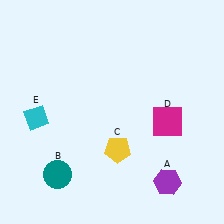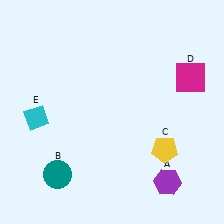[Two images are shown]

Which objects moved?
The objects that moved are: the yellow pentagon (C), the magenta square (D).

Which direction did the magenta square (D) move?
The magenta square (D) moved up.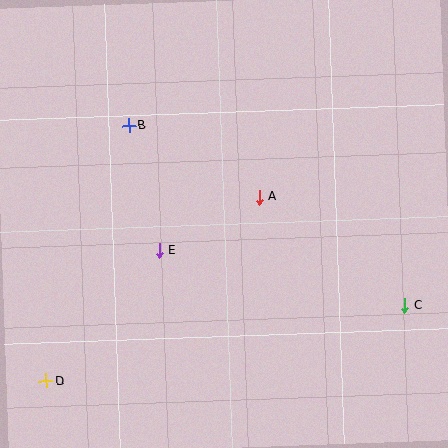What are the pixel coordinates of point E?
Point E is at (159, 250).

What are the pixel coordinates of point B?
Point B is at (129, 126).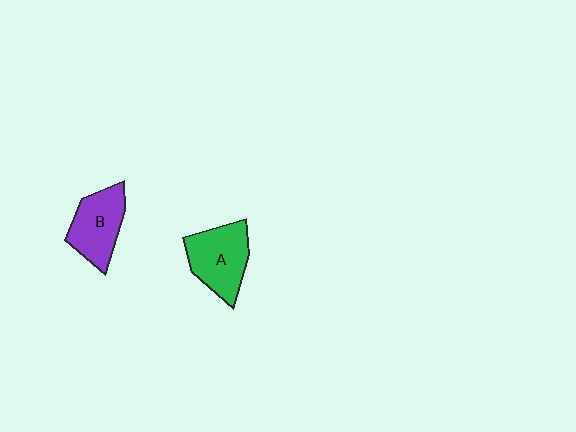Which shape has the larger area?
Shape A (green).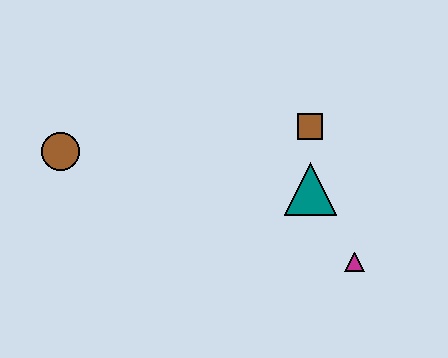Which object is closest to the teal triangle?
The brown square is closest to the teal triangle.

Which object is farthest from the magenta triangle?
The brown circle is farthest from the magenta triangle.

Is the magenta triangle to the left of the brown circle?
No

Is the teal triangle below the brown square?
Yes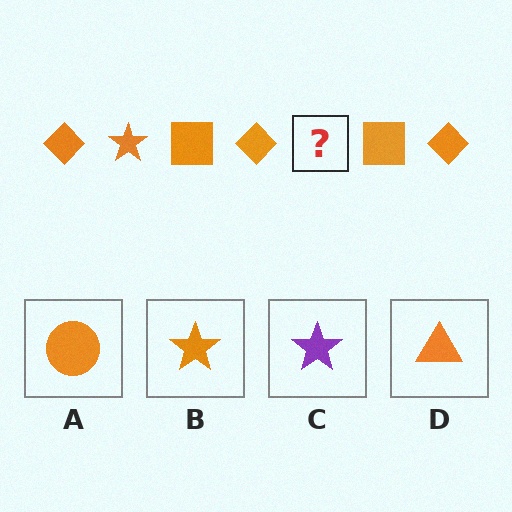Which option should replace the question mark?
Option B.